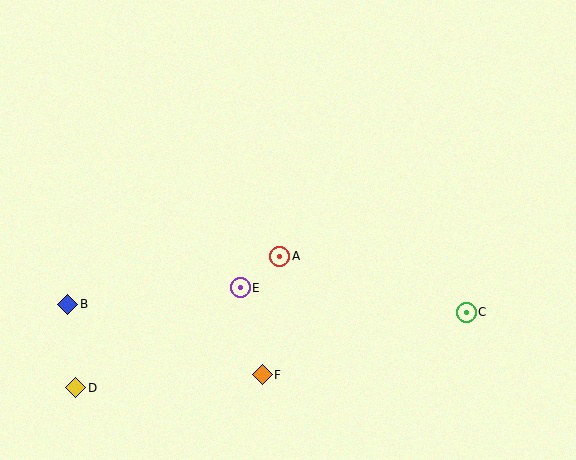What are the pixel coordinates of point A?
Point A is at (280, 256).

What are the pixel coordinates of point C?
Point C is at (466, 312).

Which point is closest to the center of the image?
Point A at (280, 256) is closest to the center.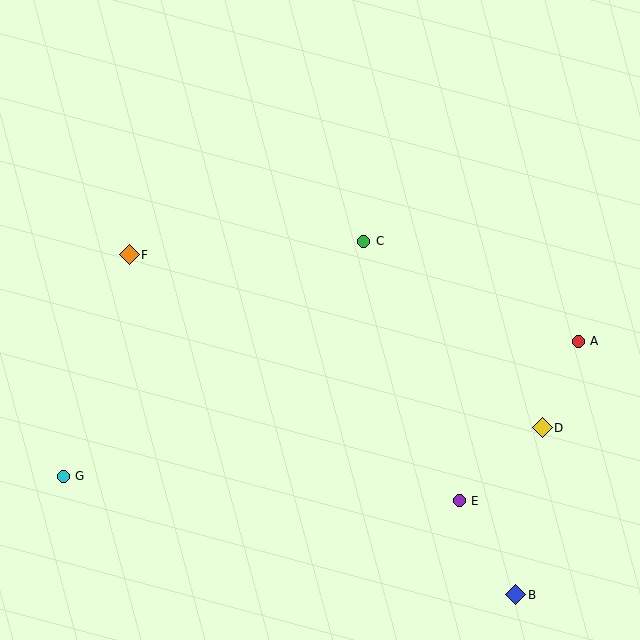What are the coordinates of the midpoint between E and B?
The midpoint between E and B is at (487, 548).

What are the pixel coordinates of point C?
Point C is at (364, 241).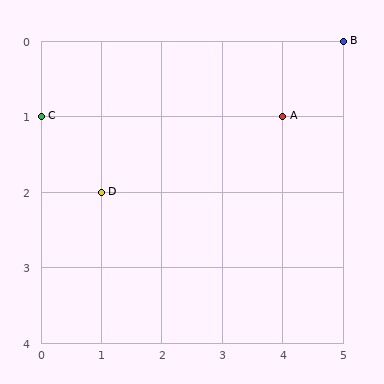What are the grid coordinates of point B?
Point B is at grid coordinates (5, 0).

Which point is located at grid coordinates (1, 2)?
Point D is at (1, 2).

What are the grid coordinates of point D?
Point D is at grid coordinates (1, 2).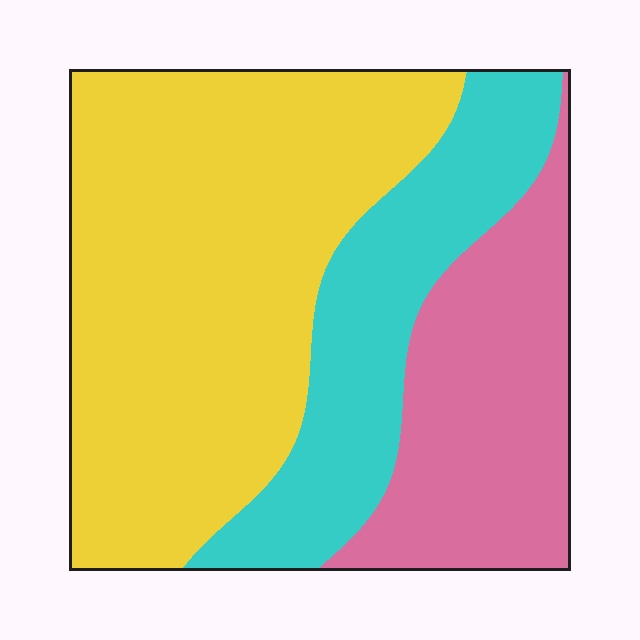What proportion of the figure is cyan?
Cyan covers roughly 25% of the figure.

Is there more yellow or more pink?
Yellow.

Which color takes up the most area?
Yellow, at roughly 50%.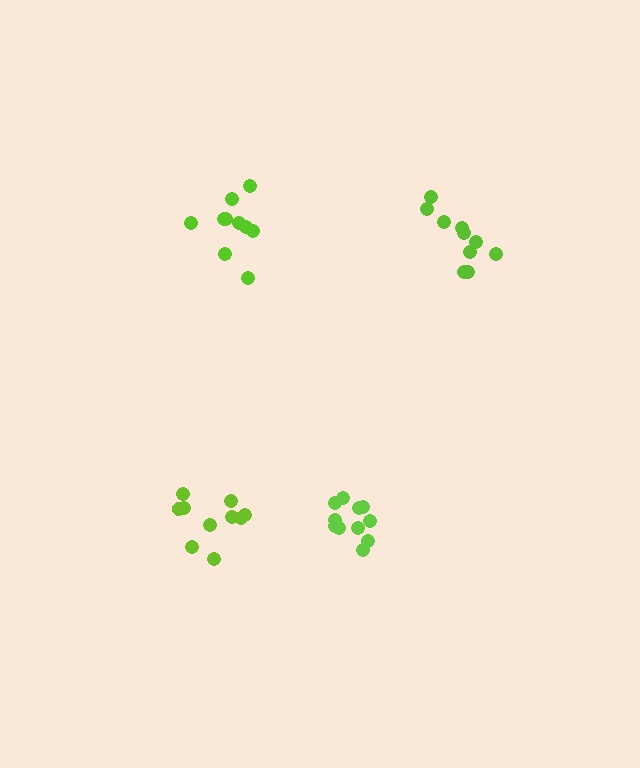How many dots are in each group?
Group 1: 10 dots, Group 2: 10 dots, Group 3: 10 dots, Group 4: 11 dots (41 total).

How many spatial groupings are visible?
There are 4 spatial groupings.